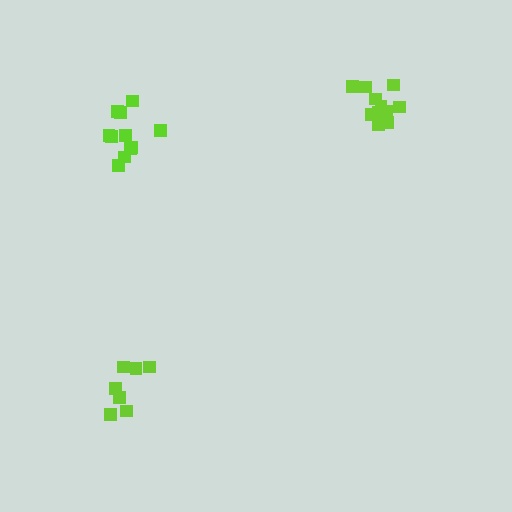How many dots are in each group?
Group 1: 11 dots, Group 2: 7 dots, Group 3: 11 dots (29 total).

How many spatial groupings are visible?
There are 3 spatial groupings.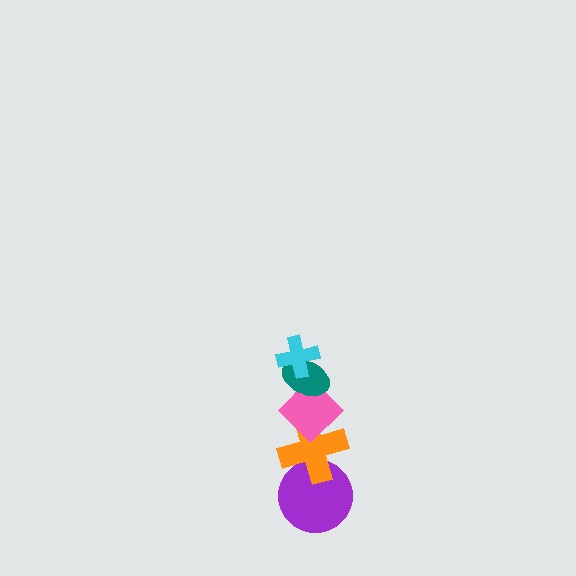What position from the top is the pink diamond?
The pink diamond is 3rd from the top.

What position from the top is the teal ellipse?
The teal ellipse is 2nd from the top.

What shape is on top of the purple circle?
The orange cross is on top of the purple circle.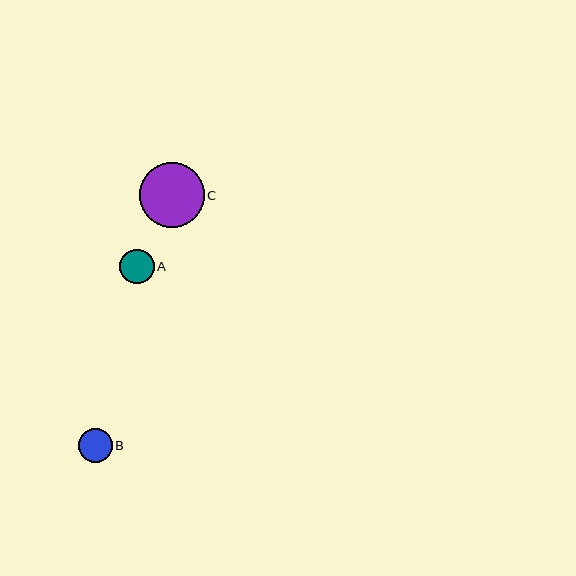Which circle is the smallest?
Circle B is the smallest with a size of approximately 34 pixels.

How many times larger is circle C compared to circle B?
Circle C is approximately 1.9 times the size of circle B.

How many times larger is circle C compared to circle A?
Circle C is approximately 1.9 times the size of circle A.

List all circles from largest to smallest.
From largest to smallest: C, A, B.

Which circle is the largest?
Circle C is the largest with a size of approximately 65 pixels.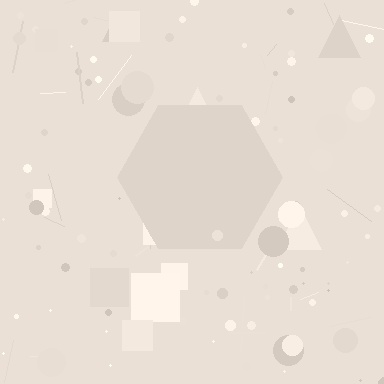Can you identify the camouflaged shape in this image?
The camouflaged shape is a hexagon.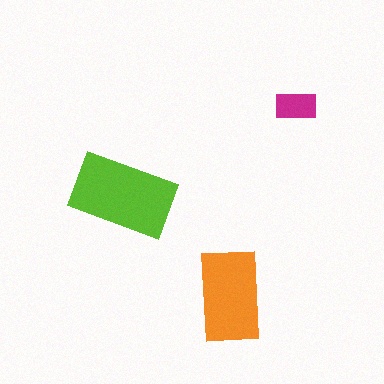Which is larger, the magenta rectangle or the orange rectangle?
The orange one.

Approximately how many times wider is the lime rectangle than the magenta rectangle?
About 2.5 times wider.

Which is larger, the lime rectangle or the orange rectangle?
The lime one.